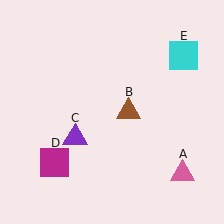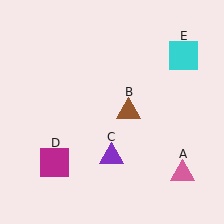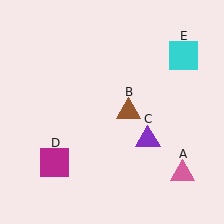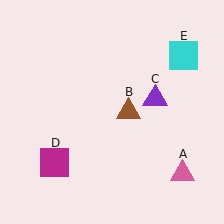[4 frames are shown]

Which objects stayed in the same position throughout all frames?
Pink triangle (object A) and brown triangle (object B) and magenta square (object D) and cyan square (object E) remained stationary.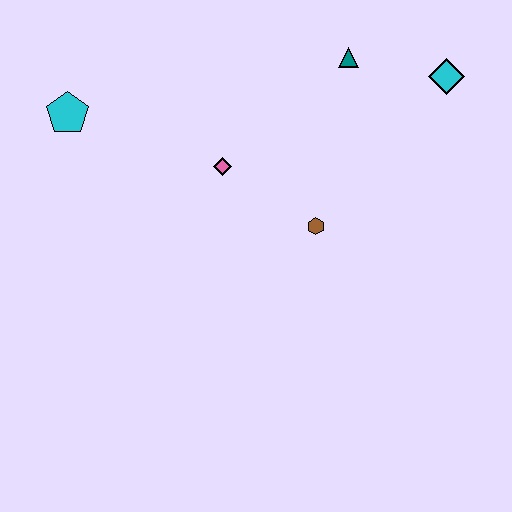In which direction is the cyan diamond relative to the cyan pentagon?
The cyan diamond is to the right of the cyan pentagon.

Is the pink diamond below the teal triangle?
Yes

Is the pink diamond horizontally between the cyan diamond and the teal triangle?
No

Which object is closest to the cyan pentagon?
The pink diamond is closest to the cyan pentagon.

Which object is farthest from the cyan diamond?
The cyan pentagon is farthest from the cyan diamond.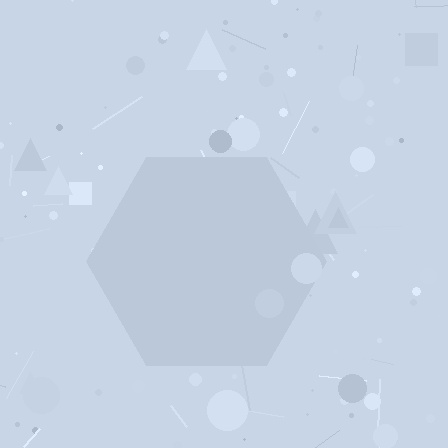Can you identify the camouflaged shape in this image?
The camouflaged shape is a hexagon.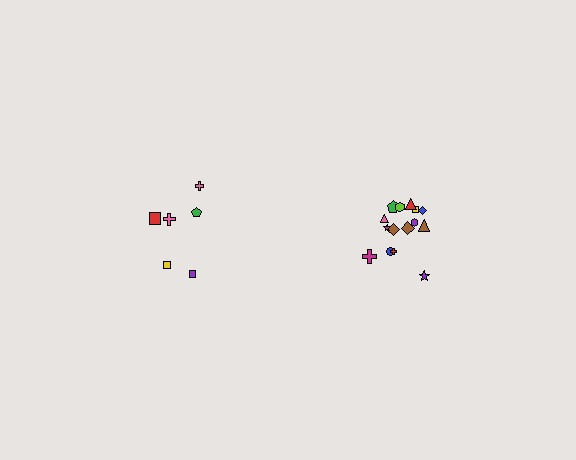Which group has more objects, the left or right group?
The right group.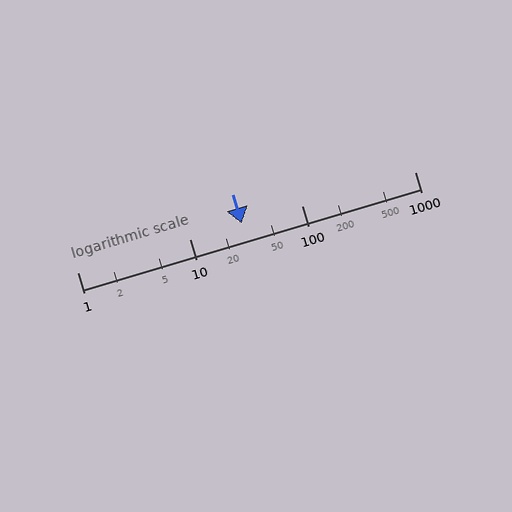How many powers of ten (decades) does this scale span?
The scale spans 3 decades, from 1 to 1000.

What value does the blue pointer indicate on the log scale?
The pointer indicates approximately 29.